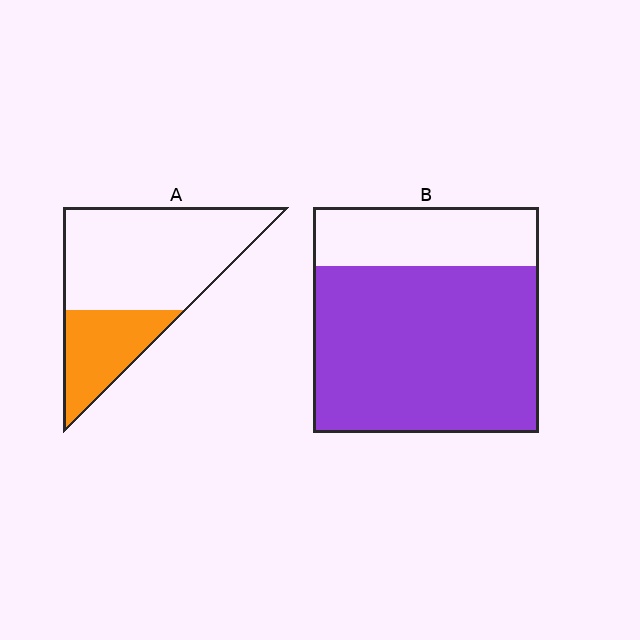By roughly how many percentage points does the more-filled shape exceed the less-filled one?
By roughly 45 percentage points (B over A).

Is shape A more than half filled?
No.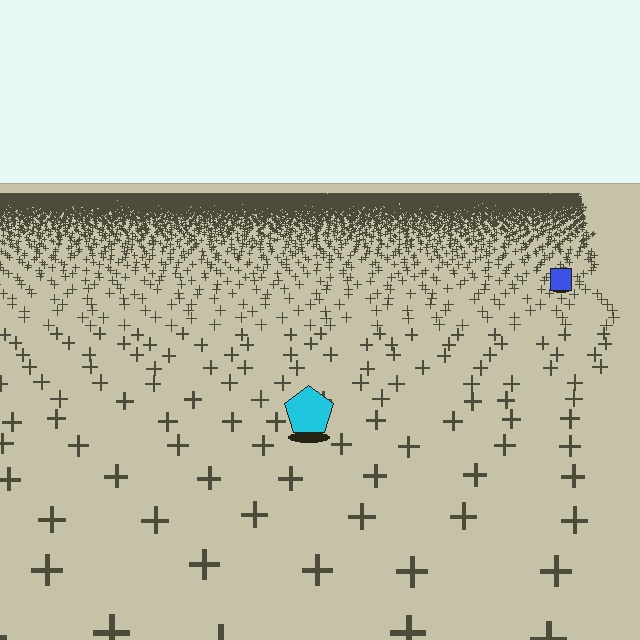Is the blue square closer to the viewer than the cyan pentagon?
No. The cyan pentagon is closer — you can tell from the texture gradient: the ground texture is coarser near it.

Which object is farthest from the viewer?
The blue square is farthest from the viewer. It appears smaller and the ground texture around it is denser.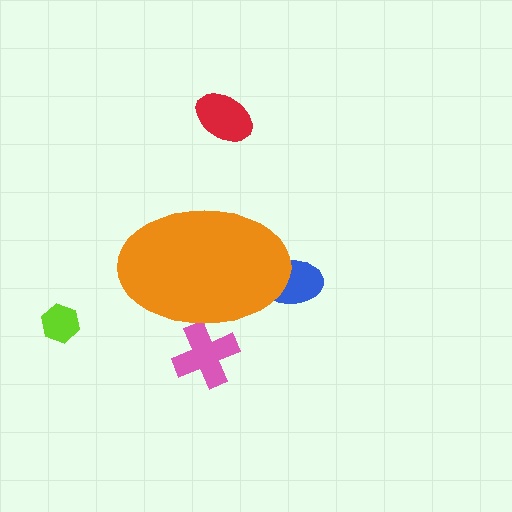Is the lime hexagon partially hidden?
No, the lime hexagon is fully visible.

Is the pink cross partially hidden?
Yes, the pink cross is partially hidden behind the orange ellipse.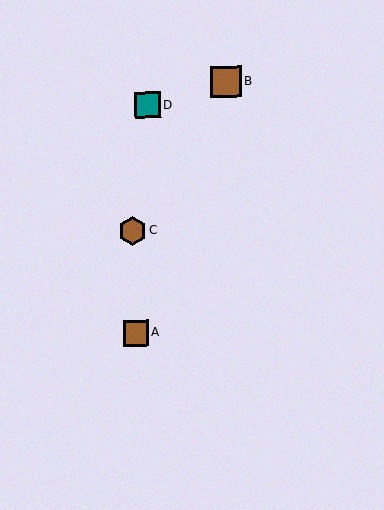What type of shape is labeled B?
Shape B is a brown square.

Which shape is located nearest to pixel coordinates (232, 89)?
The brown square (labeled B) at (226, 82) is nearest to that location.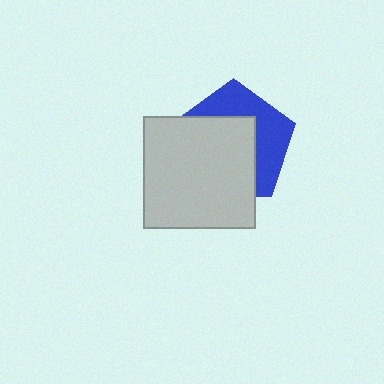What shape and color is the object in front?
The object in front is a light gray square.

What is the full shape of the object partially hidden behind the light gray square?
The partially hidden object is a blue pentagon.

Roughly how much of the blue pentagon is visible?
A small part of it is visible (roughly 42%).